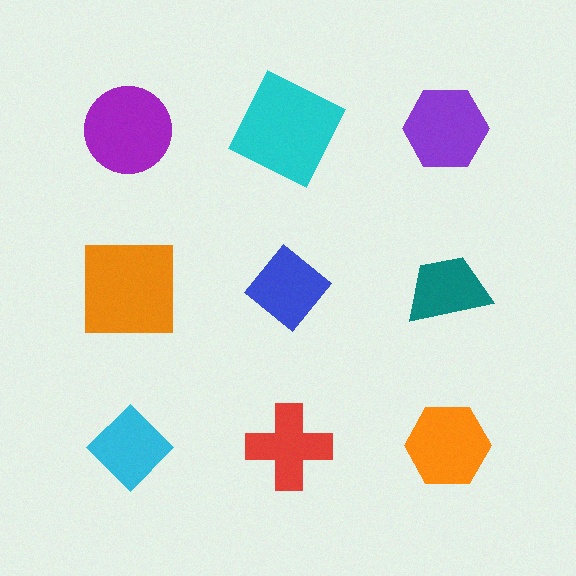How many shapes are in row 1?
3 shapes.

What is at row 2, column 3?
A teal trapezoid.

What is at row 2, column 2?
A blue diamond.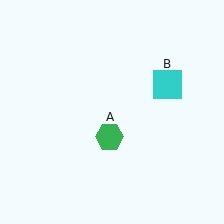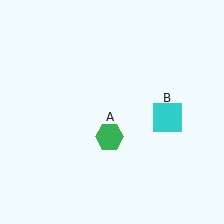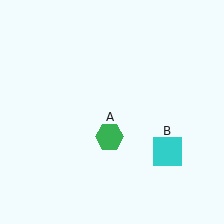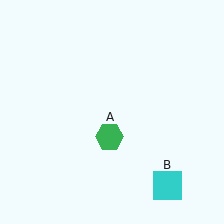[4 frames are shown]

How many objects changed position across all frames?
1 object changed position: cyan square (object B).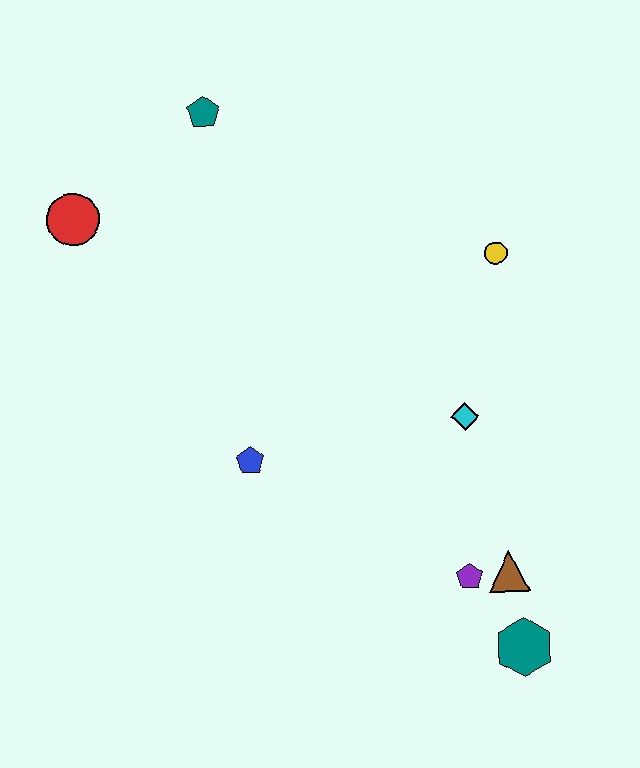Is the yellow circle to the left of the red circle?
No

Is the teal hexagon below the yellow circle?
Yes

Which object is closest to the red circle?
The teal pentagon is closest to the red circle.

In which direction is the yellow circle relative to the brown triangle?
The yellow circle is above the brown triangle.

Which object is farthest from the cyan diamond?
The red circle is farthest from the cyan diamond.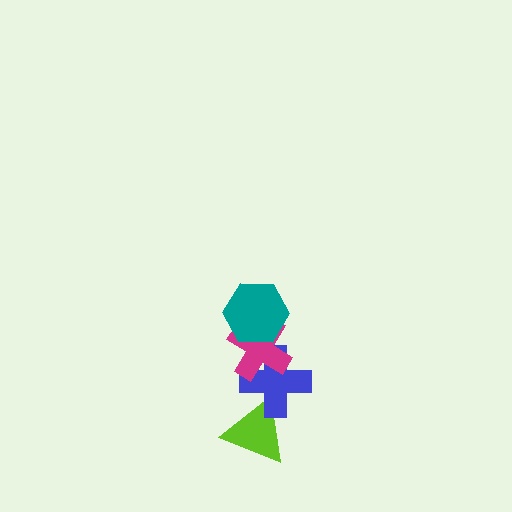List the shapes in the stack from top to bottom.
From top to bottom: the teal hexagon, the magenta cross, the blue cross, the lime triangle.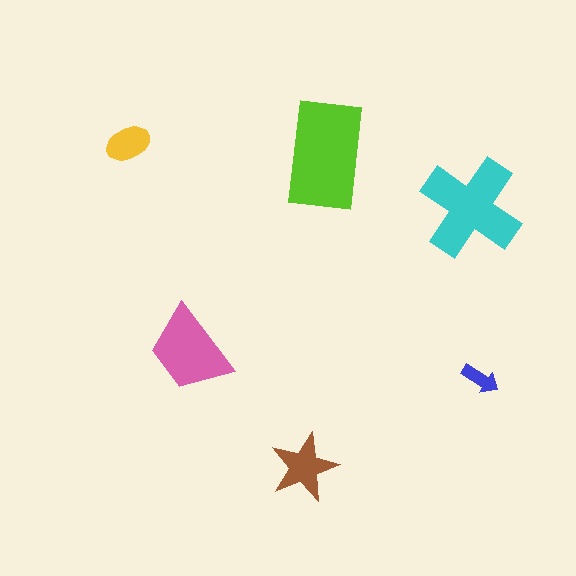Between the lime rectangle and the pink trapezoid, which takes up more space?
The lime rectangle.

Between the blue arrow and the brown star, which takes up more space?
The brown star.